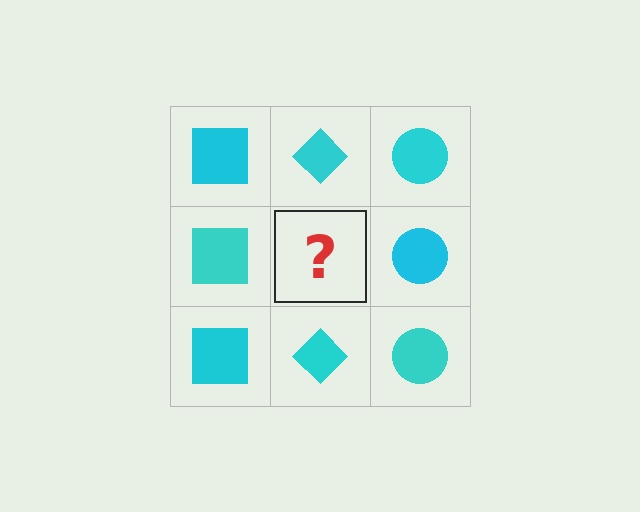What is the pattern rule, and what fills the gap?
The rule is that each column has a consistent shape. The gap should be filled with a cyan diamond.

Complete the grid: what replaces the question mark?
The question mark should be replaced with a cyan diamond.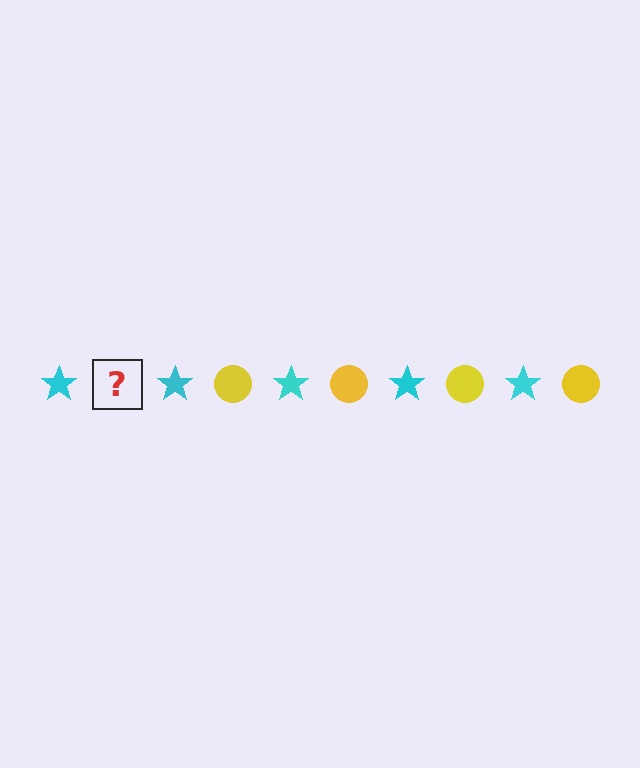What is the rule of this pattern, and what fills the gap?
The rule is that the pattern alternates between cyan star and yellow circle. The gap should be filled with a yellow circle.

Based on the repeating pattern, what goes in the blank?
The blank should be a yellow circle.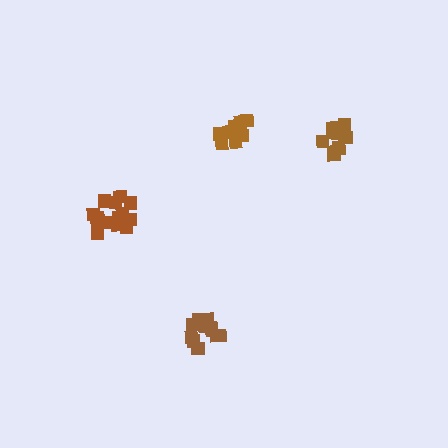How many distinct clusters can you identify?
There are 4 distinct clusters.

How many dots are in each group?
Group 1: 12 dots, Group 2: 15 dots, Group 3: 10 dots, Group 4: 11 dots (48 total).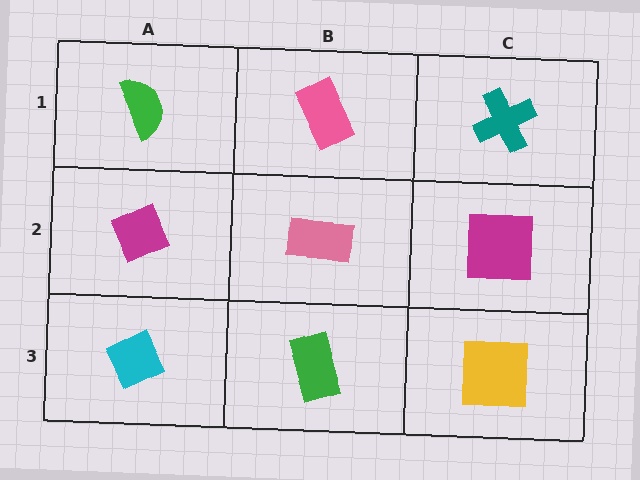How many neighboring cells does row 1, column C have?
2.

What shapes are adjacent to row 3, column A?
A magenta diamond (row 2, column A), a green rectangle (row 3, column B).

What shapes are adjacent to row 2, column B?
A pink rectangle (row 1, column B), a green rectangle (row 3, column B), a magenta diamond (row 2, column A), a magenta square (row 2, column C).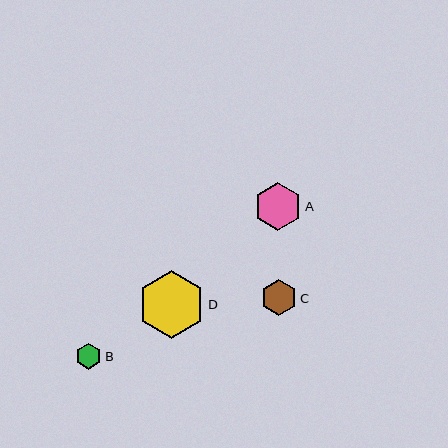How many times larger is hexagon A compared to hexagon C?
Hexagon A is approximately 1.3 times the size of hexagon C.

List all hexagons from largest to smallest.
From largest to smallest: D, A, C, B.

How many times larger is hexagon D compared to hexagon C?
Hexagon D is approximately 1.9 times the size of hexagon C.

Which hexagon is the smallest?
Hexagon B is the smallest with a size of approximately 26 pixels.